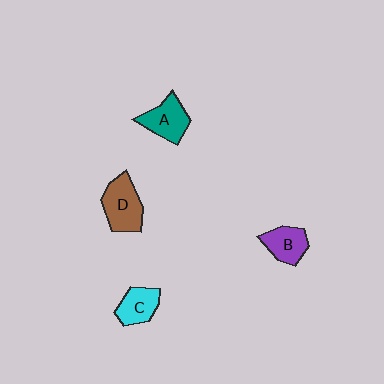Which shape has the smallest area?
Shape C (cyan).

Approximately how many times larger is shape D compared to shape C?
Approximately 1.4 times.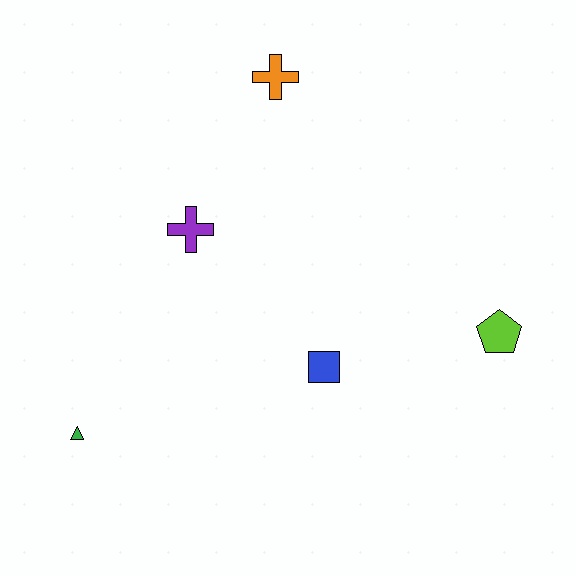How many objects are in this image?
There are 5 objects.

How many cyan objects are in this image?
There are no cyan objects.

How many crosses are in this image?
There are 2 crosses.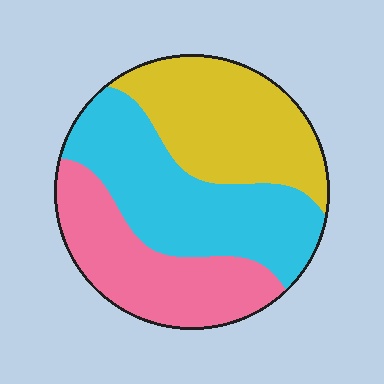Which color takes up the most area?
Cyan, at roughly 40%.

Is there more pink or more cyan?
Cyan.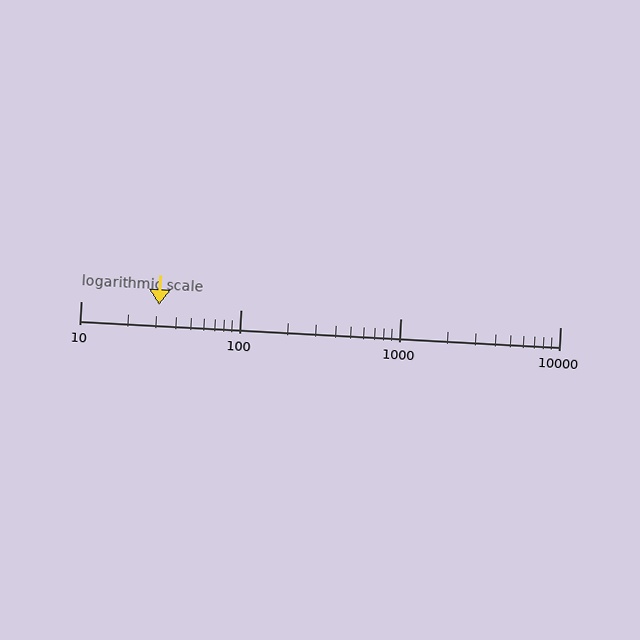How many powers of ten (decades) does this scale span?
The scale spans 3 decades, from 10 to 10000.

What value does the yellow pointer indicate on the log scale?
The pointer indicates approximately 31.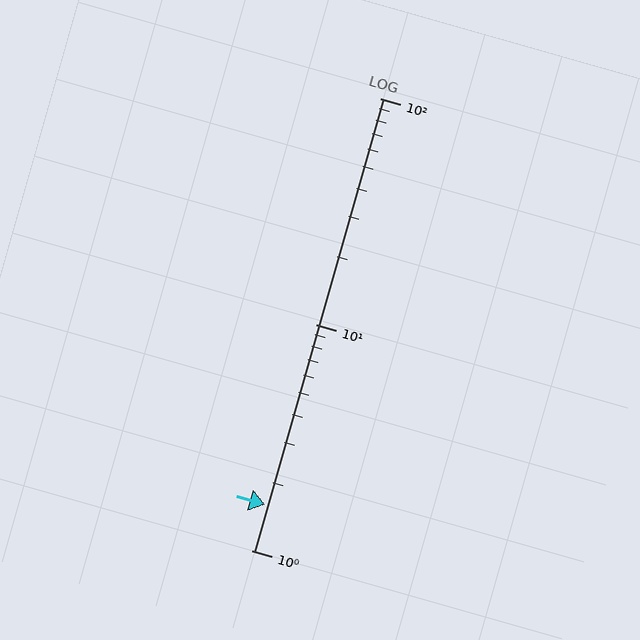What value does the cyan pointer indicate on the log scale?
The pointer indicates approximately 1.6.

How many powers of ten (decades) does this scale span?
The scale spans 2 decades, from 1 to 100.